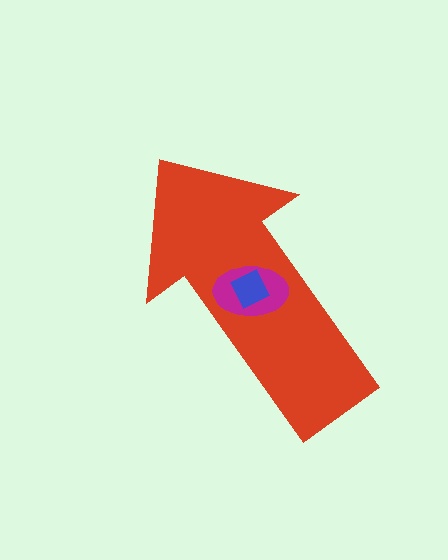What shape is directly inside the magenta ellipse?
The blue diamond.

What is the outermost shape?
The red arrow.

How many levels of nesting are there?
3.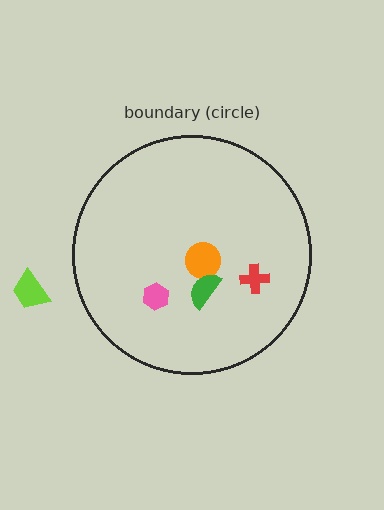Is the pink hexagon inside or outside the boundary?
Inside.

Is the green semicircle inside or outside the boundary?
Inside.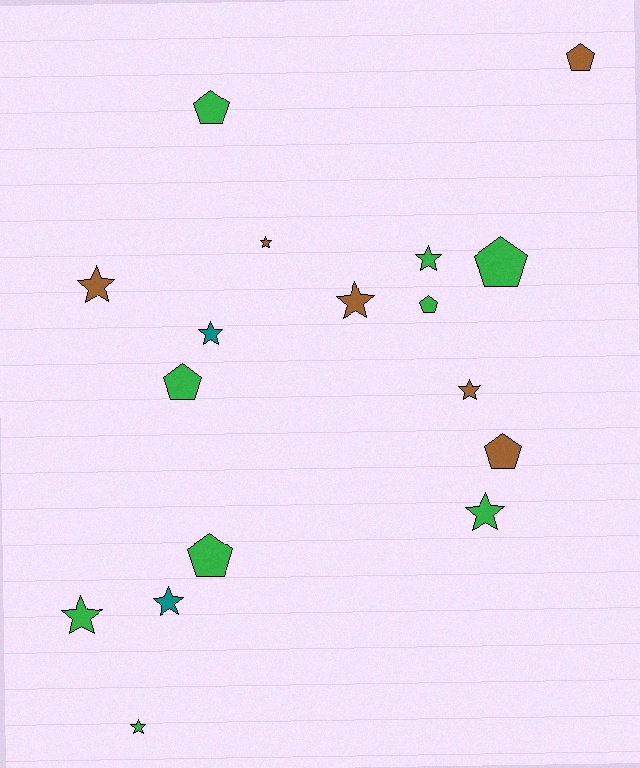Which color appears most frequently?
Green, with 9 objects.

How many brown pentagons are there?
There are 2 brown pentagons.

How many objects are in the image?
There are 17 objects.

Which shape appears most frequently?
Star, with 10 objects.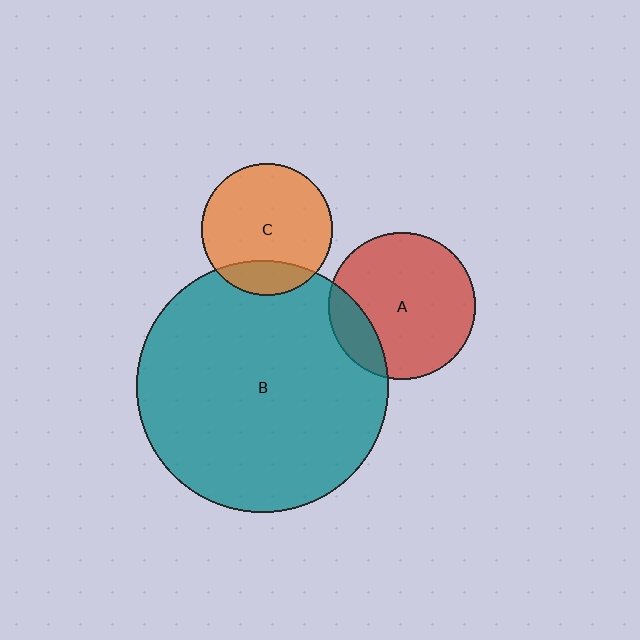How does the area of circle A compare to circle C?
Approximately 1.2 times.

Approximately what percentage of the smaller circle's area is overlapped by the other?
Approximately 15%.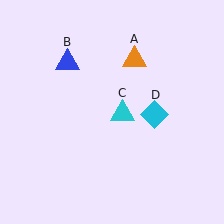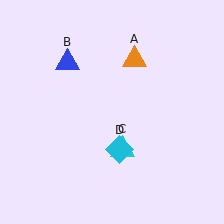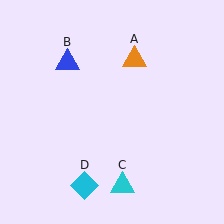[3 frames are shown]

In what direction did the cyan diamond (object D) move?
The cyan diamond (object D) moved down and to the left.